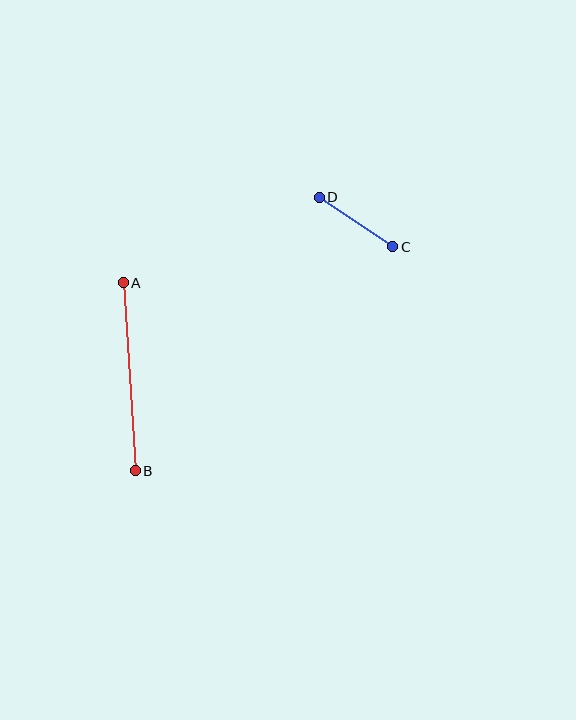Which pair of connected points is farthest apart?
Points A and B are farthest apart.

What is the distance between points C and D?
The distance is approximately 89 pixels.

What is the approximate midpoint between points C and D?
The midpoint is at approximately (356, 222) pixels.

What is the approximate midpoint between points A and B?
The midpoint is at approximately (129, 377) pixels.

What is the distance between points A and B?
The distance is approximately 189 pixels.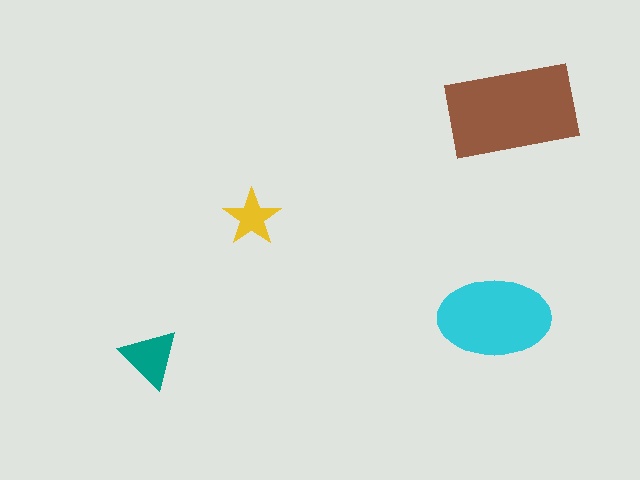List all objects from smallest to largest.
The yellow star, the teal triangle, the cyan ellipse, the brown rectangle.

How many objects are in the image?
There are 4 objects in the image.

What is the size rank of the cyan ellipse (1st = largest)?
2nd.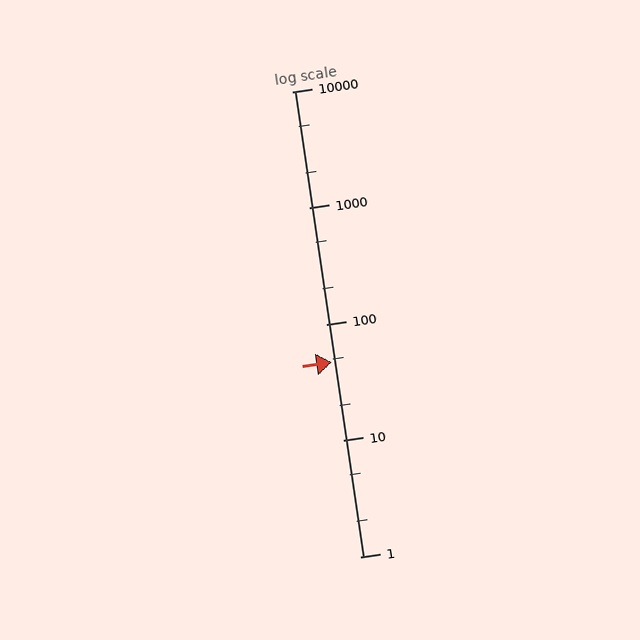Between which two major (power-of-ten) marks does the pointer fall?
The pointer is between 10 and 100.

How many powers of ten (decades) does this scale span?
The scale spans 4 decades, from 1 to 10000.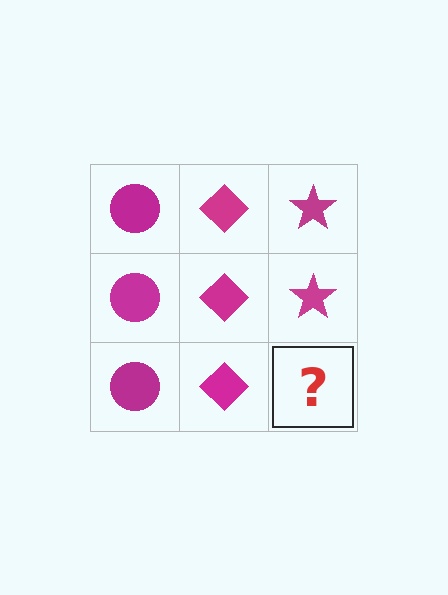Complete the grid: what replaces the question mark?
The question mark should be replaced with a magenta star.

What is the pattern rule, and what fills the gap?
The rule is that each column has a consistent shape. The gap should be filled with a magenta star.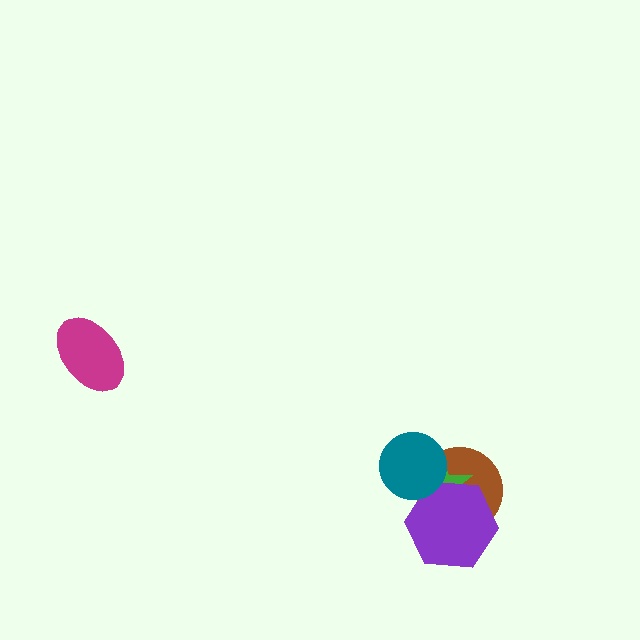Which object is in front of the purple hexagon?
The teal circle is in front of the purple hexagon.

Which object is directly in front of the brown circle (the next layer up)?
The green star is directly in front of the brown circle.